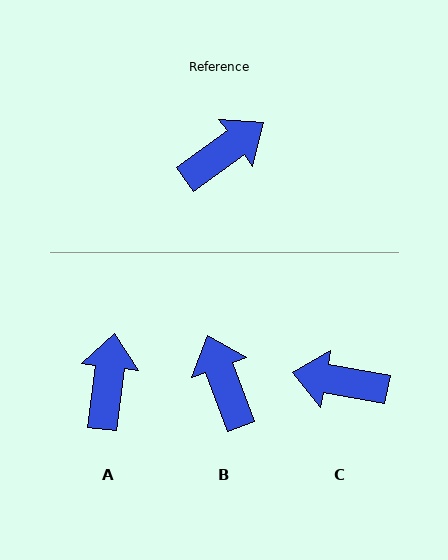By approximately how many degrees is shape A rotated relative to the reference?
Approximately 47 degrees counter-clockwise.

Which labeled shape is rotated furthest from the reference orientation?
C, about 134 degrees away.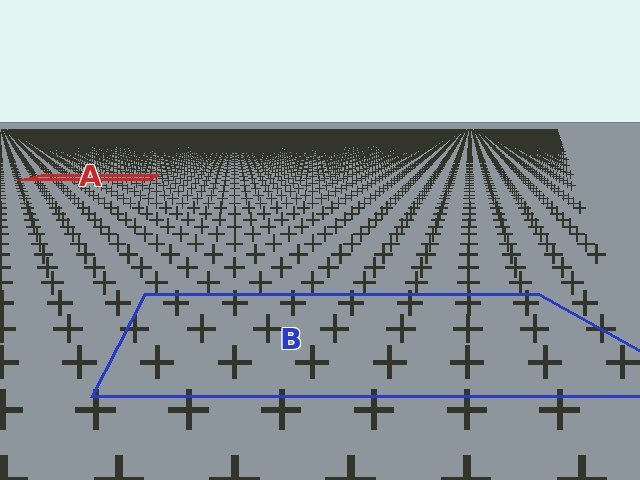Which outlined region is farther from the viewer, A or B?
Region A is farther from the viewer — the texture elements inside it appear smaller and more densely packed.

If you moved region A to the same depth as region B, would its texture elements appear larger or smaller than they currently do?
They would appear larger. At a closer depth, the same texture elements are projected at a bigger on-screen size.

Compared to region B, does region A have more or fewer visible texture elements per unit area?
Region A has more texture elements per unit area — they are packed more densely because it is farther away.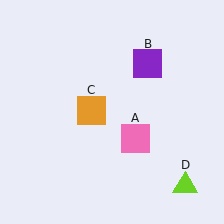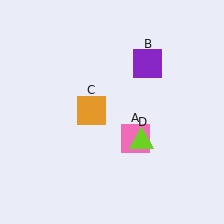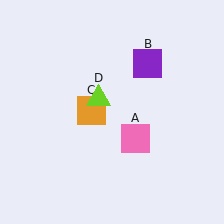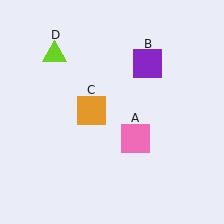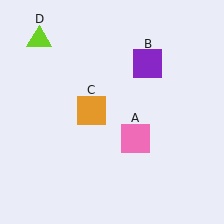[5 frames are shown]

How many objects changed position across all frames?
1 object changed position: lime triangle (object D).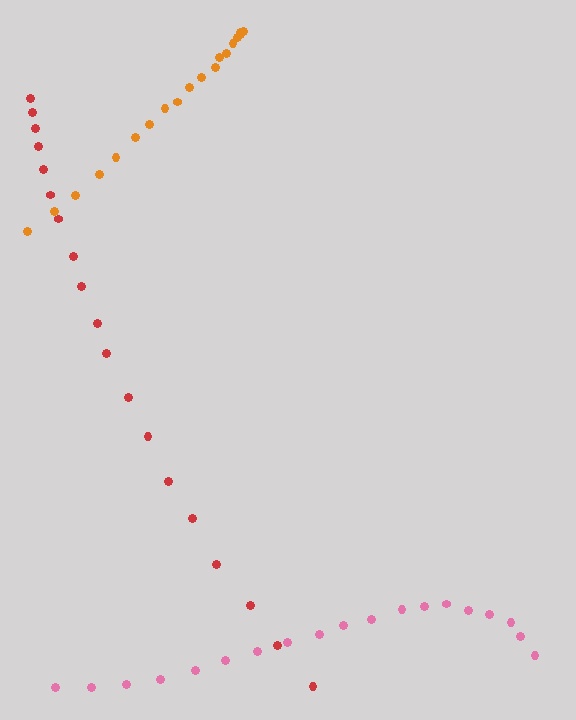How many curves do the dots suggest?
There are 3 distinct paths.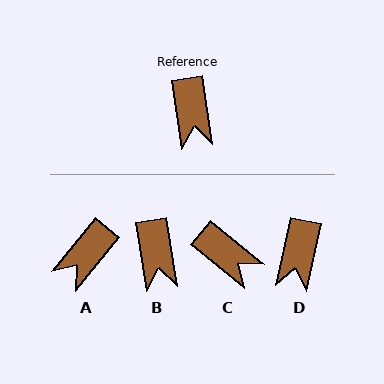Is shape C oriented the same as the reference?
No, it is off by about 42 degrees.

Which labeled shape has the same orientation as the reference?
B.